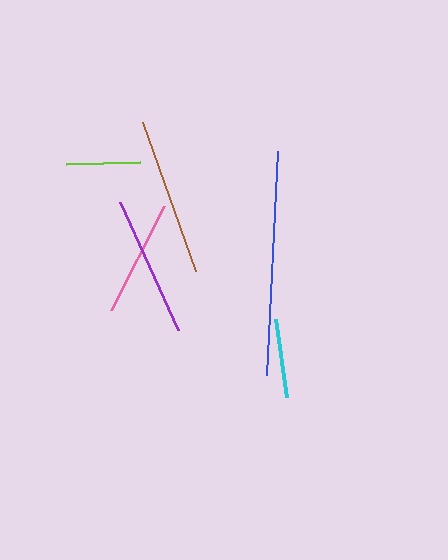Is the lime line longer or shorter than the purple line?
The purple line is longer than the lime line.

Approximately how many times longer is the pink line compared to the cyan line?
The pink line is approximately 1.5 times the length of the cyan line.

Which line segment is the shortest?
The lime line is the shortest at approximately 74 pixels.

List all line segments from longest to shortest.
From longest to shortest: blue, brown, purple, pink, cyan, lime.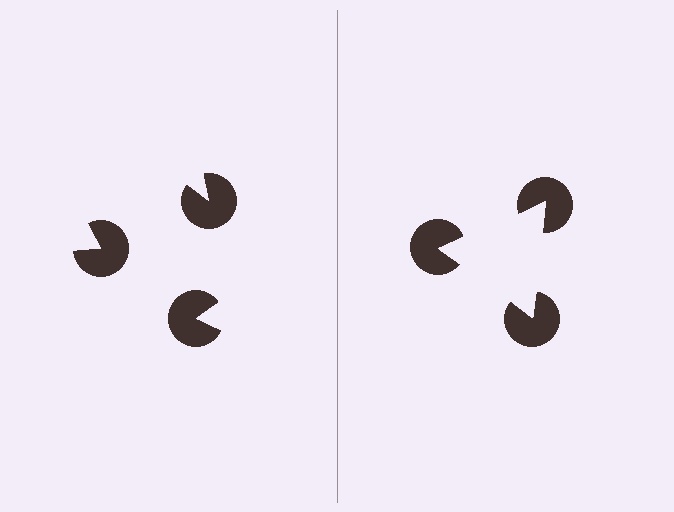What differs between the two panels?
The pac-man discs are positioned identically on both sides; only the wedge orientations differ. On the right they align to a triangle; on the left they are misaligned.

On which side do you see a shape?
An illusory triangle appears on the right side. On the left side the wedge cuts are rotated, so no coherent shape forms.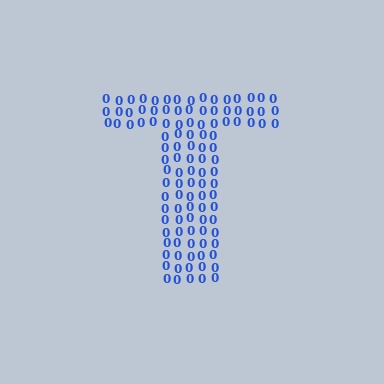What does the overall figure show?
The overall figure shows the letter T.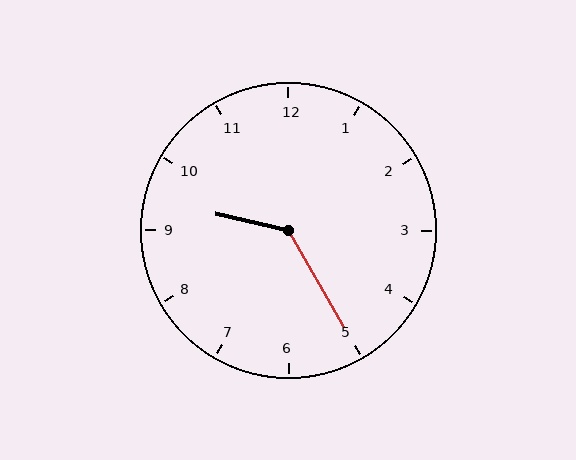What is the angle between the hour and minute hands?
Approximately 132 degrees.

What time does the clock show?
9:25.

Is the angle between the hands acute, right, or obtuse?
It is obtuse.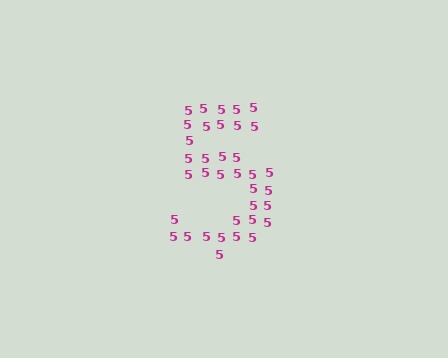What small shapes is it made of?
It is made of small digit 5's.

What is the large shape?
The large shape is the digit 5.